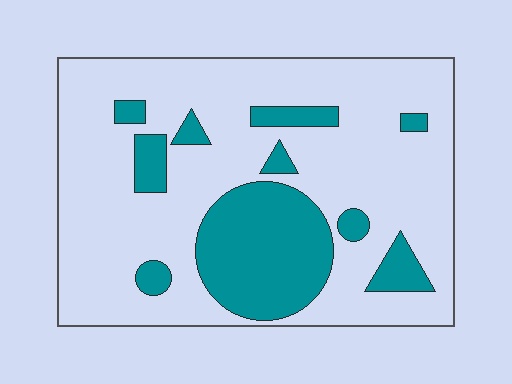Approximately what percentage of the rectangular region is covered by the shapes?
Approximately 25%.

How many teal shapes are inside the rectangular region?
10.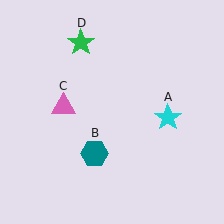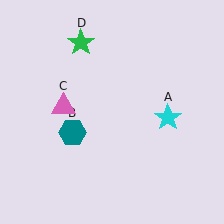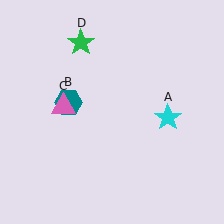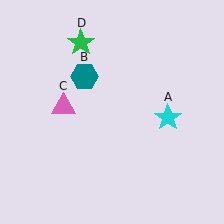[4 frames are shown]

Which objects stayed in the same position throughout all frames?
Cyan star (object A) and pink triangle (object C) and green star (object D) remained stationary.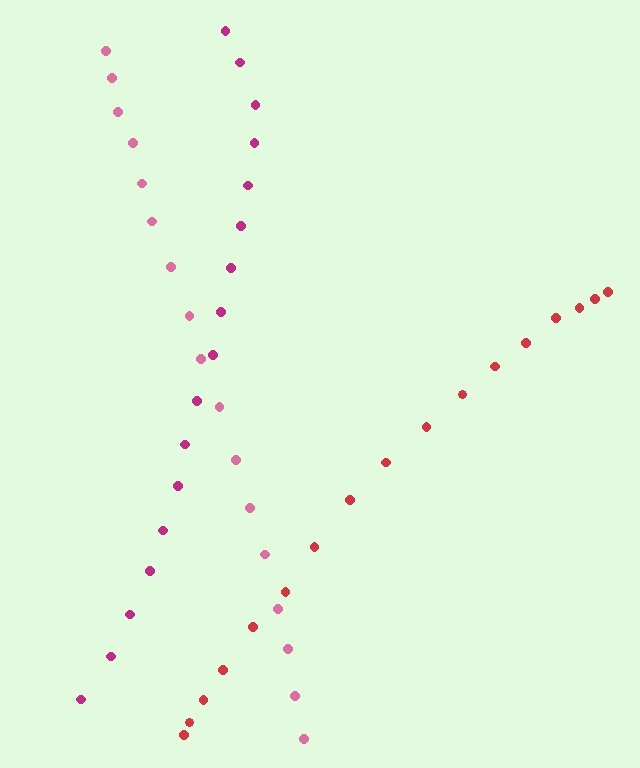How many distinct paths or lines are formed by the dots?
There are 3 distinct paths.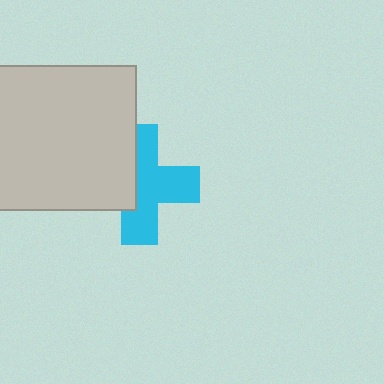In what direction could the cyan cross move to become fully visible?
The cyan cross could move right. That would shift it out from behind the light gray square entirely.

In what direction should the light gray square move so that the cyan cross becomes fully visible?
The light gray square should move left. That is the shortest direction to clear the overlap and leave the cyan cross fully visible.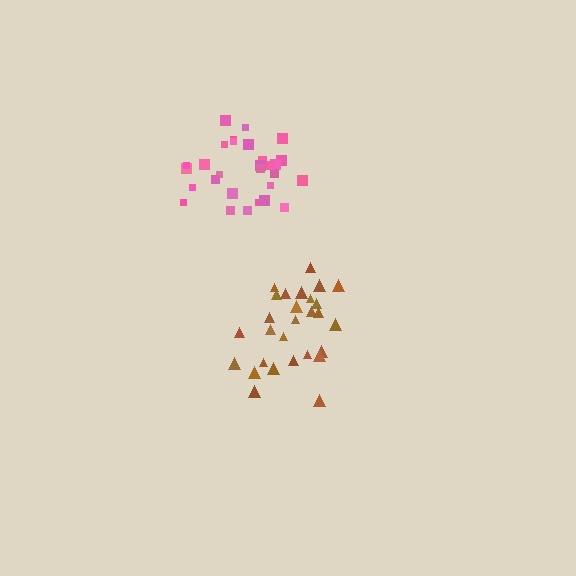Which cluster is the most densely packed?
Pink.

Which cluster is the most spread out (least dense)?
Brown.